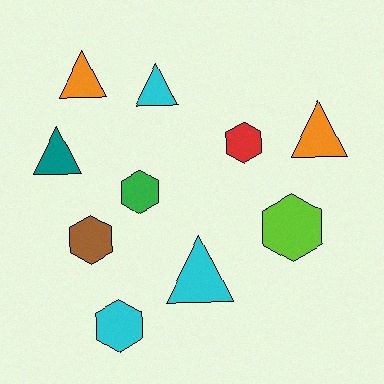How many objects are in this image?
There are 10 objects.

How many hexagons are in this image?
There are 5 hexagons.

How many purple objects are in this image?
There are no purple objects.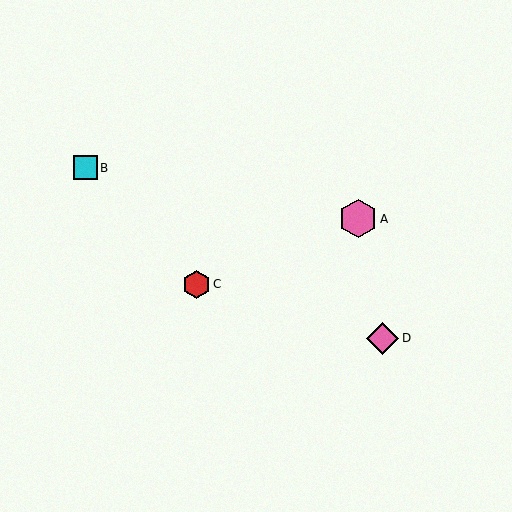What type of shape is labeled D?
Shape D is a pink diamond.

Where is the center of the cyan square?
The center of the cyan square is at (85, 168).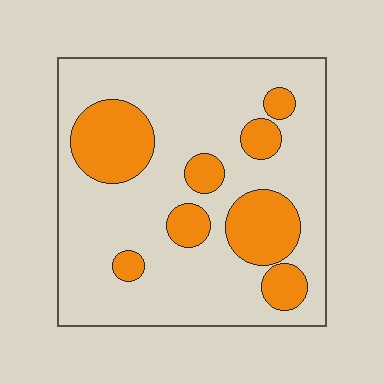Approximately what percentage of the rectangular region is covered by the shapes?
Approximately 25%.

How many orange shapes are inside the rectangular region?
8.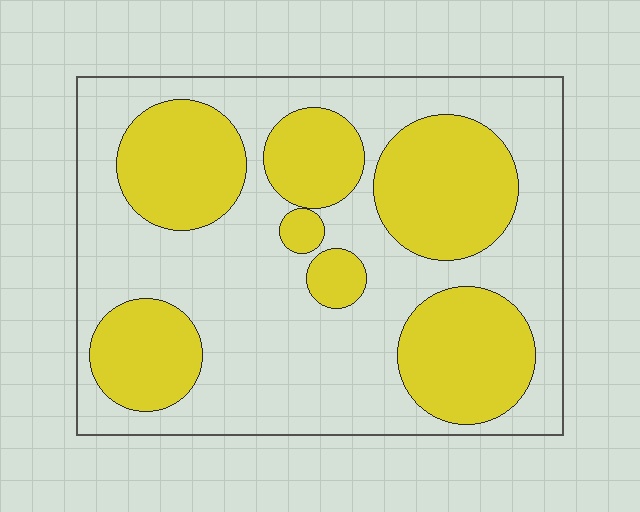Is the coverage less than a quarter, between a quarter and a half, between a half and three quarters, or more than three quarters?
Between a quarter and a half.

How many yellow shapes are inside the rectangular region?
7.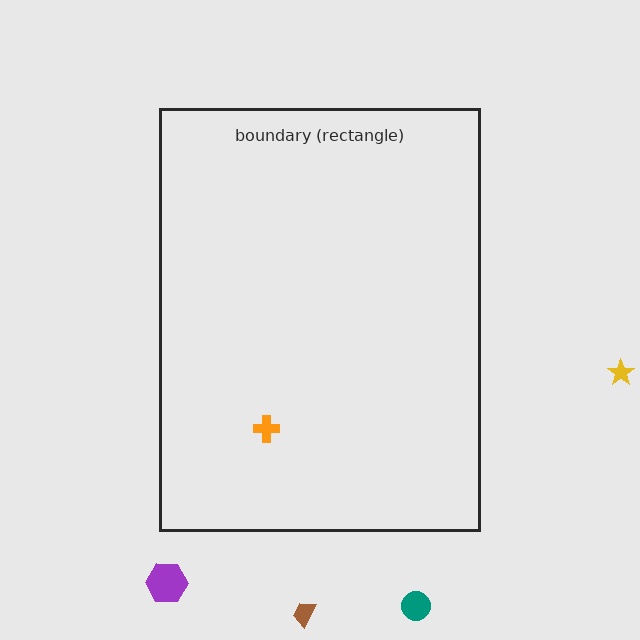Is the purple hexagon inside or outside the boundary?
Outside.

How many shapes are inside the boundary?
1 inside, 4 outside.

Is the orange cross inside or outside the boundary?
Inside.